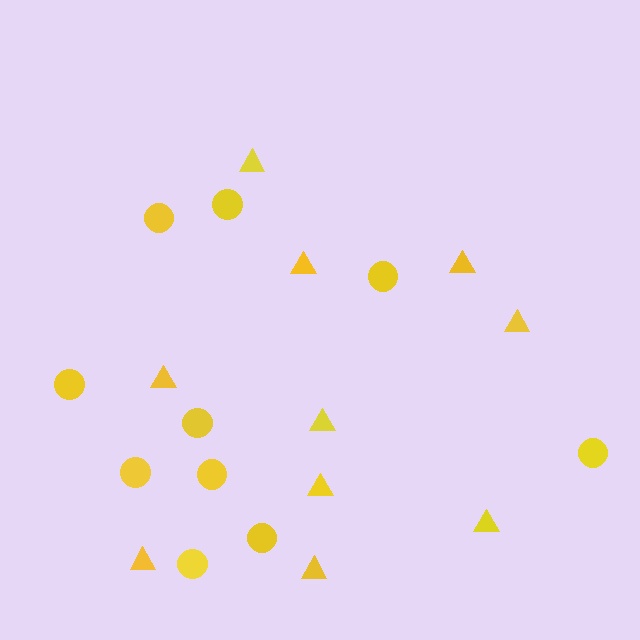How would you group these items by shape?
There are 2 groups: one group of triangles (10) and one group of circles (10).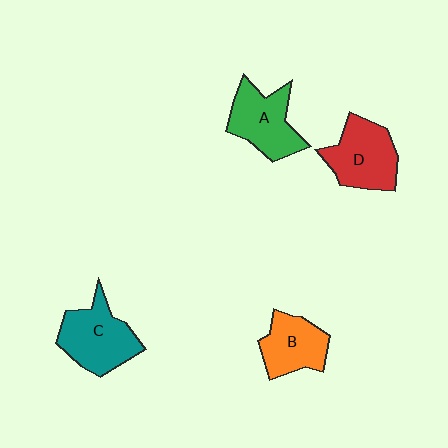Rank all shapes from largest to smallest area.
From largest to smallest: C (teal), D (red), A (green), B (orange).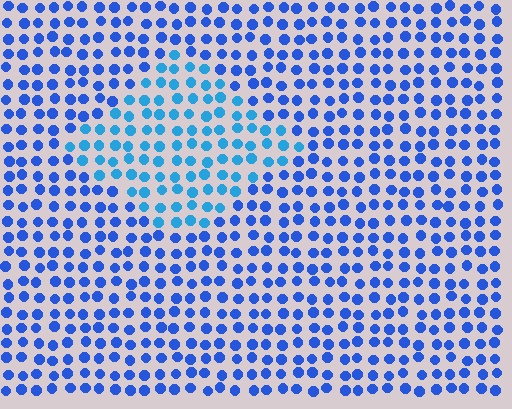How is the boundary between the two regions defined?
The boundary is defined purely by a slight shift in hue (about 25 degrees). Spacing, size, and orientation are identical on both sides.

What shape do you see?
I see a diamond.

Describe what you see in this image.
The image is filled with small blue elements in a uniform arrangement. A diamond-shaped region is visible where the elements are tinted to a slightly different hue, forming a subtle color boundary.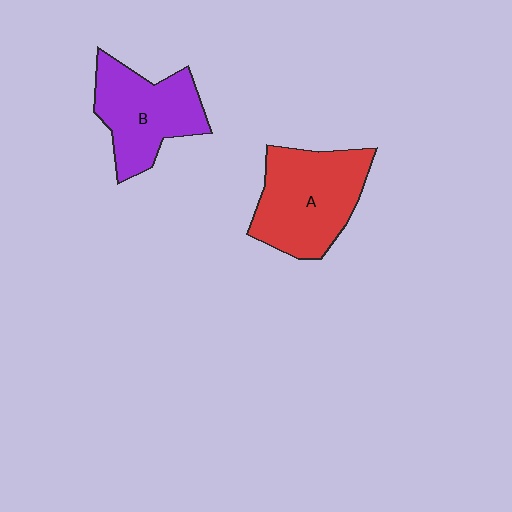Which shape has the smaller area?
Shape B (purple).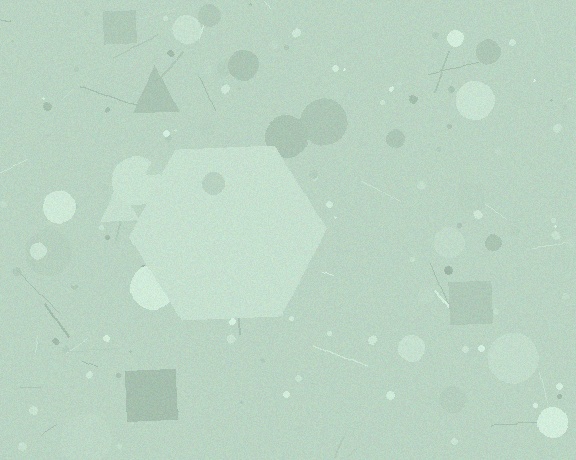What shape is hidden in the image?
A hexagon is hidden in the image.